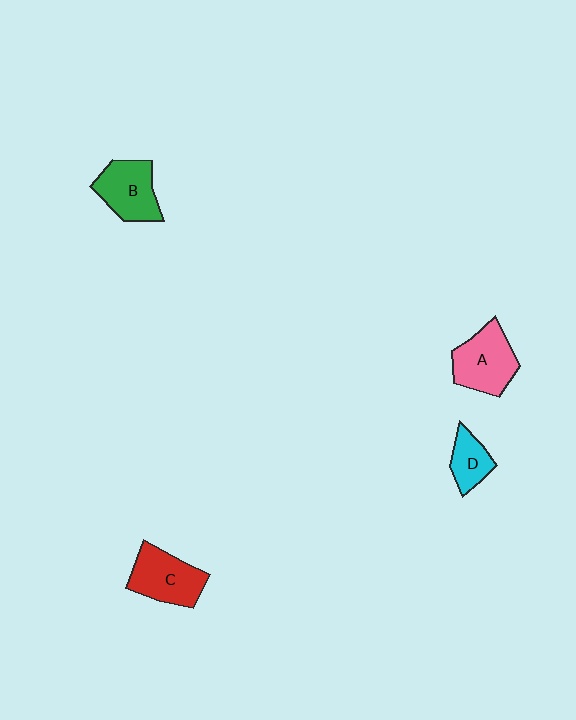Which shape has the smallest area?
Shape D (cyan).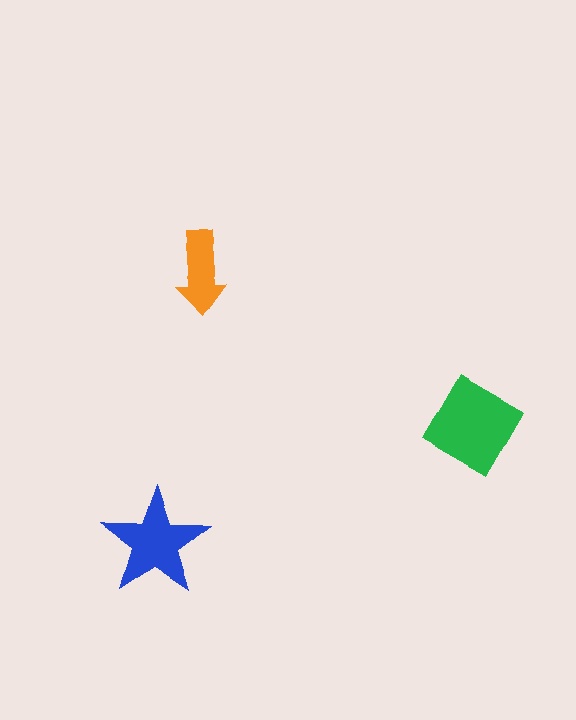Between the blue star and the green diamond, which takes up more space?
The green diamond.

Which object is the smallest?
The orange arrow.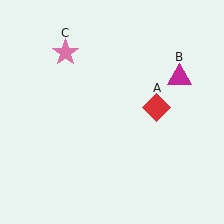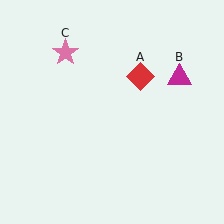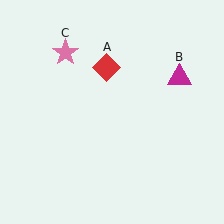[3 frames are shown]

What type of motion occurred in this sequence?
The red diamond (object A) rotated counterclockwise around the center of the scene.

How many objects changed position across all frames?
1 object changed position: red diamond (object A).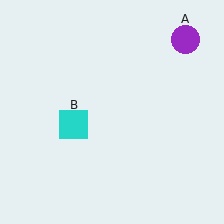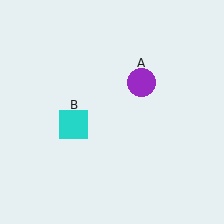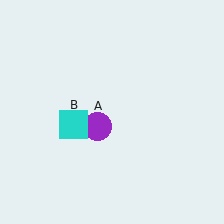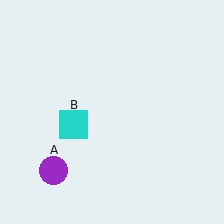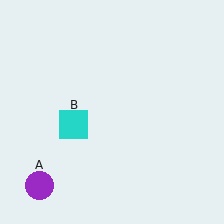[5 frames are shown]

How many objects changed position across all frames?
1 object changed position: purple circle (object A).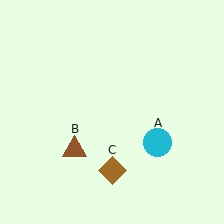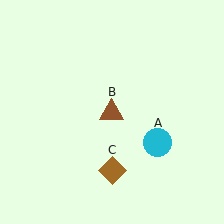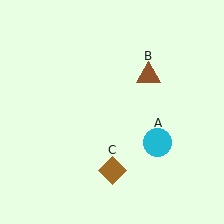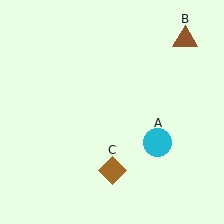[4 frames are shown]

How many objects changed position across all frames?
1 object changed position: brown triangle (object B).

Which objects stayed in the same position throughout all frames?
Cyan circle (object A) and brown diamond (object C) remained stationary.